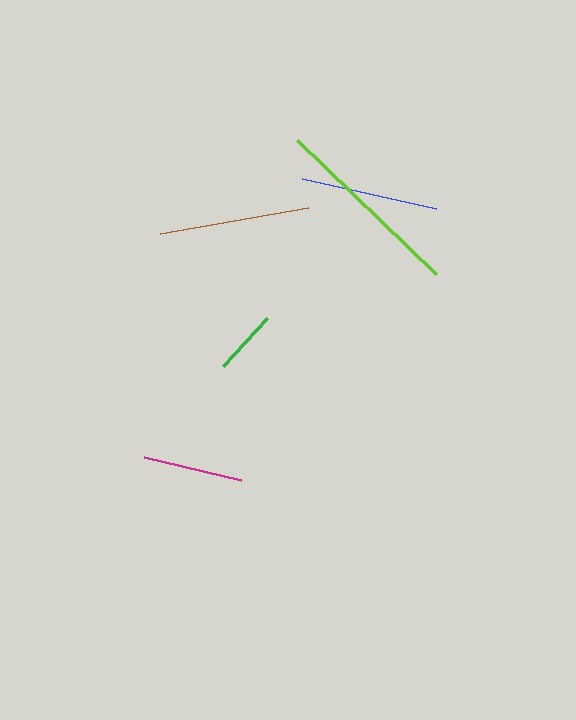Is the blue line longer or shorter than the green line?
The blue line is longer than the green line.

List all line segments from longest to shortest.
From longest to shortest: lime, brown, blue, magenta, green.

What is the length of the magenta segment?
The magenta segment is approximately 100 pixels long.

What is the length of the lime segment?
The lime segment is approximately 193 pixels long.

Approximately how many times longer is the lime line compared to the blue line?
The lime line is approximately 1.4 times the length of the blue line.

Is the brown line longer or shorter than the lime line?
The lime line is longer than the brown line.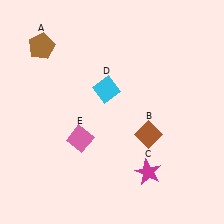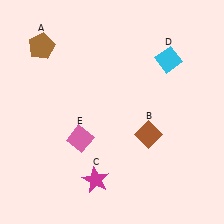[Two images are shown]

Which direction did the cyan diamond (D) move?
The cyan diamond (D) moved right.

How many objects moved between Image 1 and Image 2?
2 objects moved between the two images.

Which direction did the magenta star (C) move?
The magenta star (C) moved left.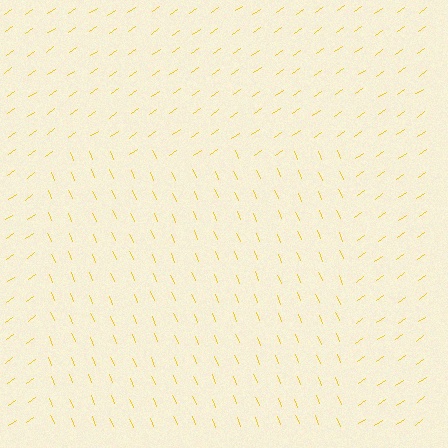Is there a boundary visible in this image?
Yes, there is a texture boundary formed by a change in line orientation.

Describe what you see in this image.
The image is filled with small yellow line segments. A rectangle region in the image has lines oriented differently from the surrounding lines, creating a visible texture boundary.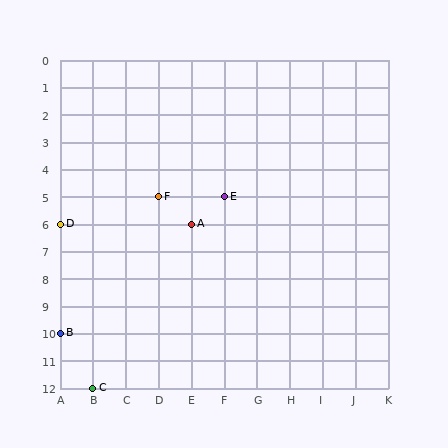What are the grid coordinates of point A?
Point A is at grid coordinates (E, 6).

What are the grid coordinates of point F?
Point F is at grid coordinates (D, 5).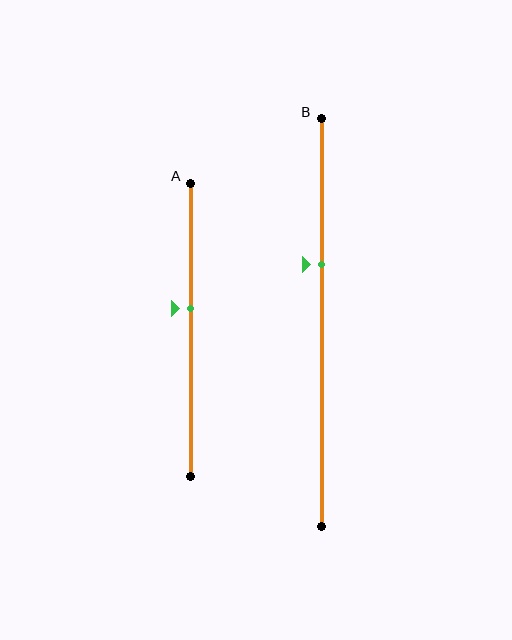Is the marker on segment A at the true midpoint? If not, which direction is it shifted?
No, the marker on segment A is shifted upward by about 7% of the segment length.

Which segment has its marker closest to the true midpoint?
Segment A has its marker closest to the true midpoint.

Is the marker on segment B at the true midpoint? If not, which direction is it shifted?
No, the marker on segment B is shifted upward by about 14% of the segment length.